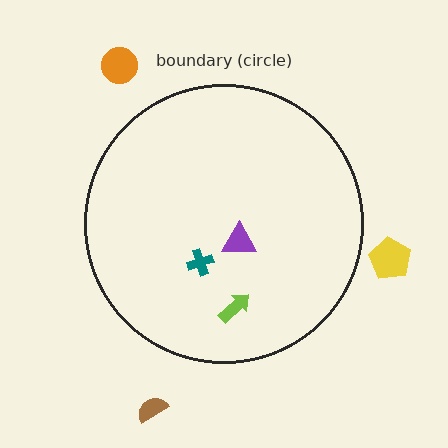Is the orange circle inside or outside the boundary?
Outside.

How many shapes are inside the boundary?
3 inside, 3 outside.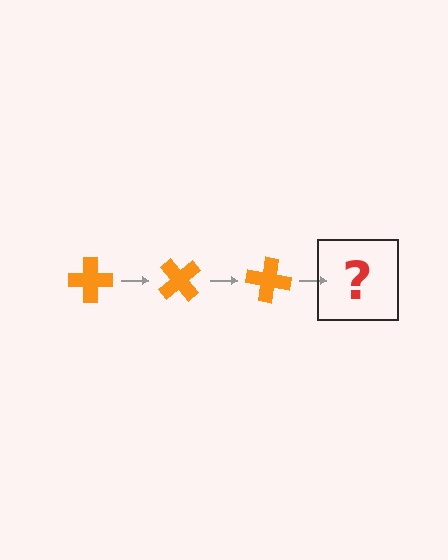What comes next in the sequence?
The next element should be an orange cross rotated 150 degrees.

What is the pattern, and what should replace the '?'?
The pattern is that the cross rotates 50 degrees each step. The '?' should be an orange cross rotated 150 degrees.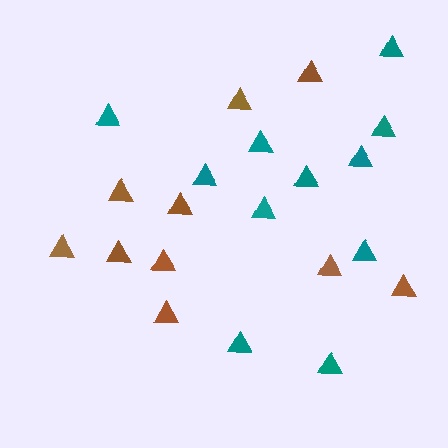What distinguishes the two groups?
There are 2 groups: one group of teal triangles (11) and one group of brown triangles (10).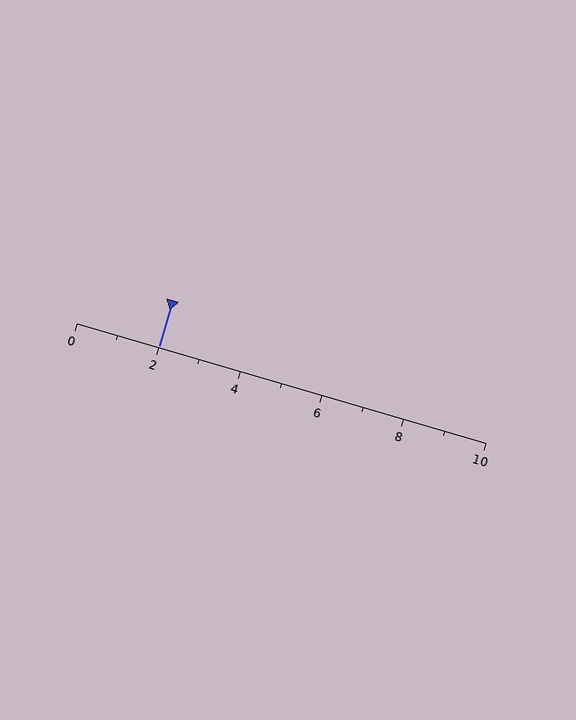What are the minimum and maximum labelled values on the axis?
The axis runs from 0 to 10.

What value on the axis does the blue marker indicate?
The marker indicates approximately 2.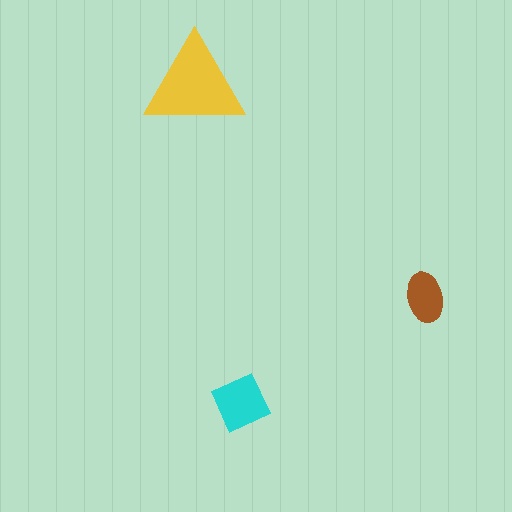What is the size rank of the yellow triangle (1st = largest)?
1st.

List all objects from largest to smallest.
The yellow triangle, the cyan diamond, the brown ellipse.